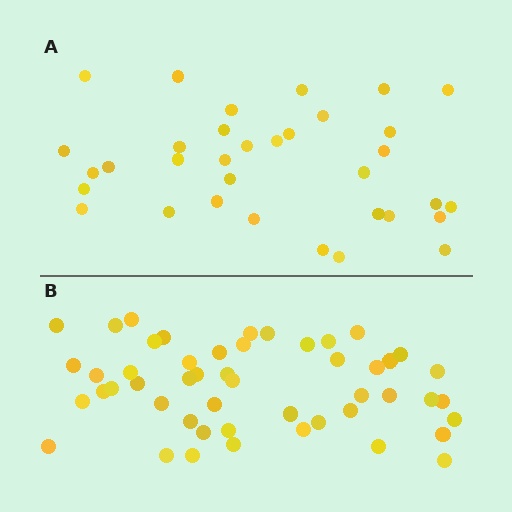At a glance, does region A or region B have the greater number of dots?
Region B (the bottom region) has more dots.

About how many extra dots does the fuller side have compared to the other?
Region B has approximately 15 more dots than region A.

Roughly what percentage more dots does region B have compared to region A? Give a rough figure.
About 45% more.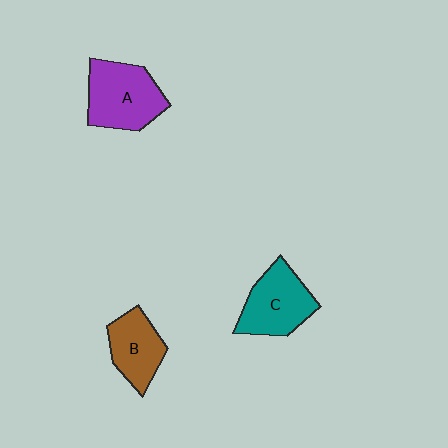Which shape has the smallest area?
Shape B (brown).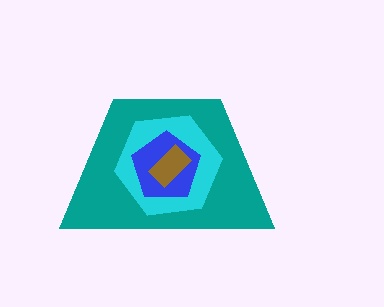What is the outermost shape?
The teal trapezoid.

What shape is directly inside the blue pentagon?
The brown rectangle.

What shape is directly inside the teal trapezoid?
The cyan hexagon.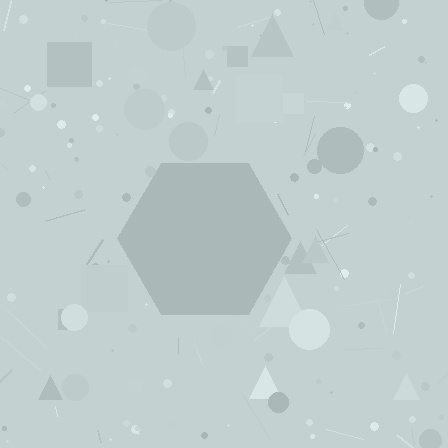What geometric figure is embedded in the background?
A hexagon is embedded in the background.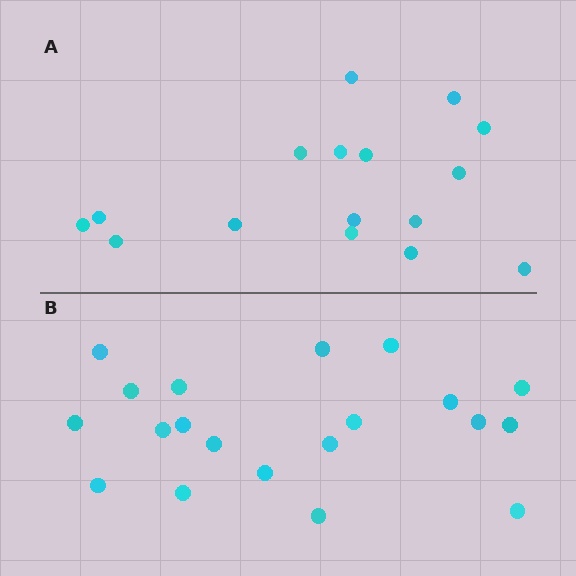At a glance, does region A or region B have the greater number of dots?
Region B (the bottom region) has more dots.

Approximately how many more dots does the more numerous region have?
Region B has about 4 more dots than region A.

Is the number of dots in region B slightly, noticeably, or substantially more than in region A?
Region B has noticeably more, but not dramatically so. The ratio is roughly 1.2 to 1.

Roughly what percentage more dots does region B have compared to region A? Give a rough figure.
About 25% more.